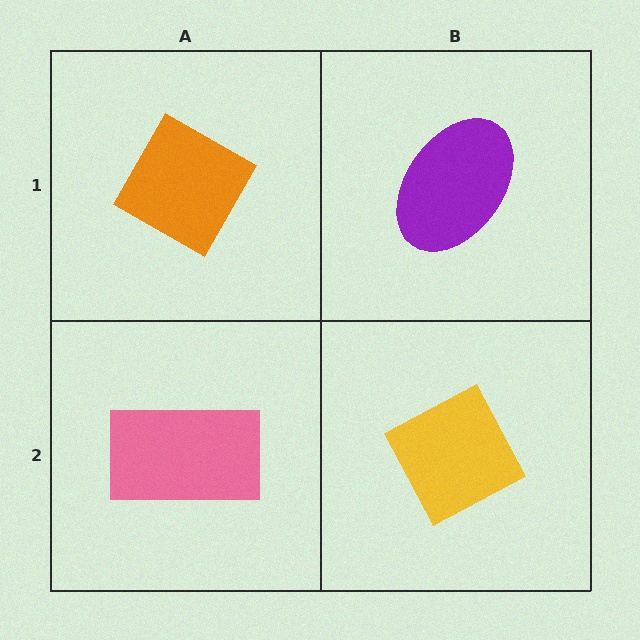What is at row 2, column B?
A yellow diamond.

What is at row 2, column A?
A pink rectangle.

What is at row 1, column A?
An orange diamond.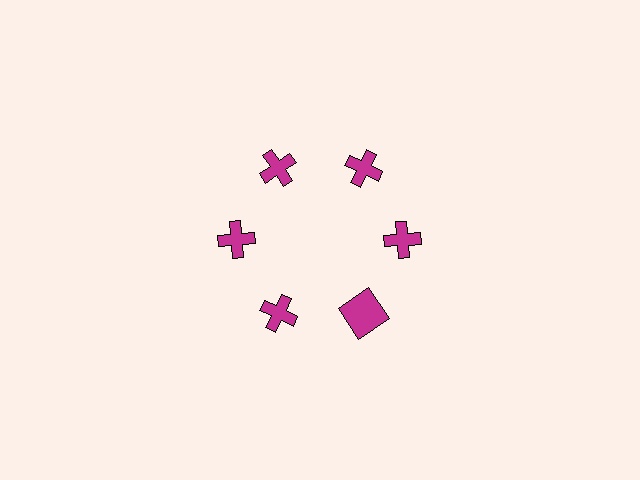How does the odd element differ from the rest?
It has a different shape: square instead of cross.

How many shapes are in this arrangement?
There are 6 shapes arranged in a ring pattern.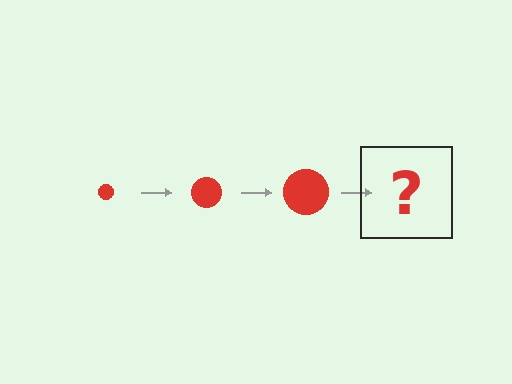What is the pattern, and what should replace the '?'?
The pattern is that the circle gets progressively larger each step. The '?' should be a red circle, larger than the previous one.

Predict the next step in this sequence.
The next step is a red circle, larger than the previous one.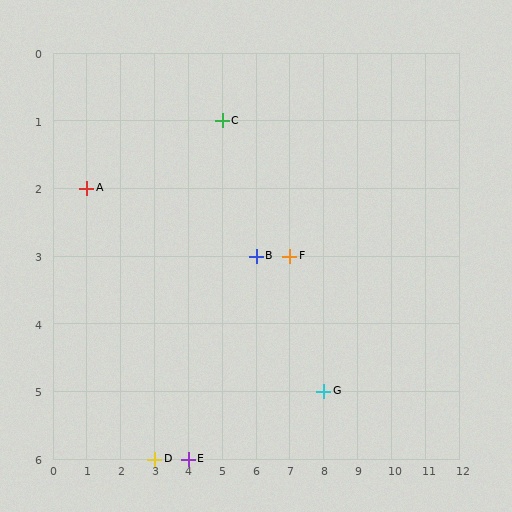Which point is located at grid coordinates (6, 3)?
Point B is at (6, 3).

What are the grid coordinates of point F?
Point F is at grid coordinates (7, 3).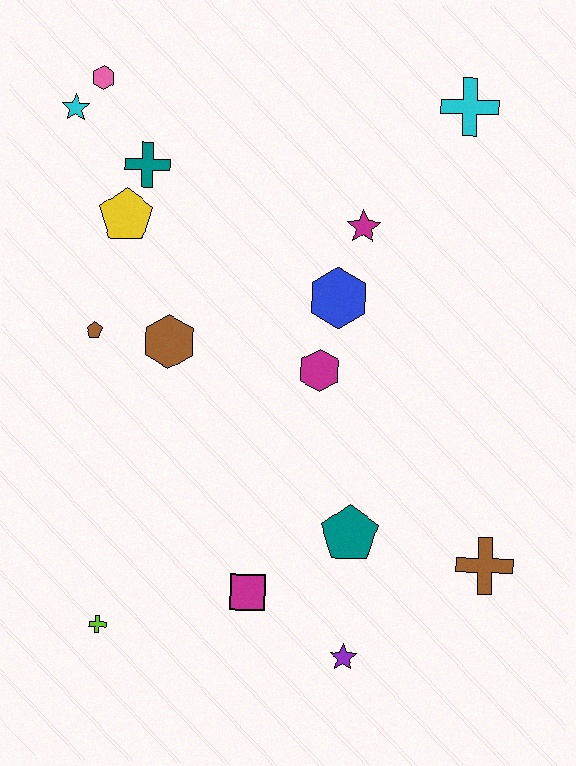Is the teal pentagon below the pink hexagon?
Yes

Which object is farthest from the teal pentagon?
The pink hexagon is farthest from the teal pentagon.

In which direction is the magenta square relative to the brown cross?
The magenta square is to the left of the brown cross.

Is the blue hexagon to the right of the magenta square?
Yes